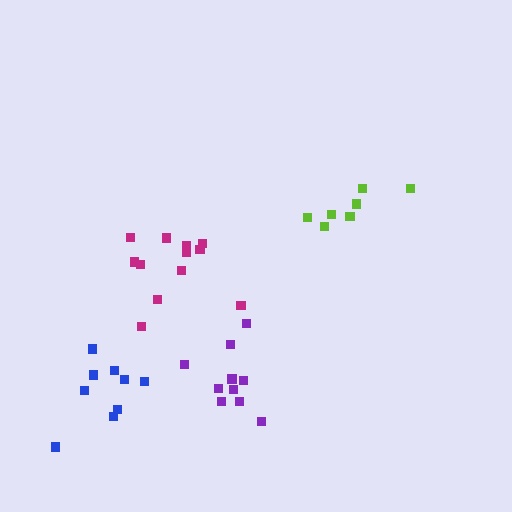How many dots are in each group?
Group 1: 7 dots, Group 2: 10 dots, Group 3: 12 dots, Group 4: 9 dots (38 total).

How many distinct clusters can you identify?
There are 4 distinct clusters.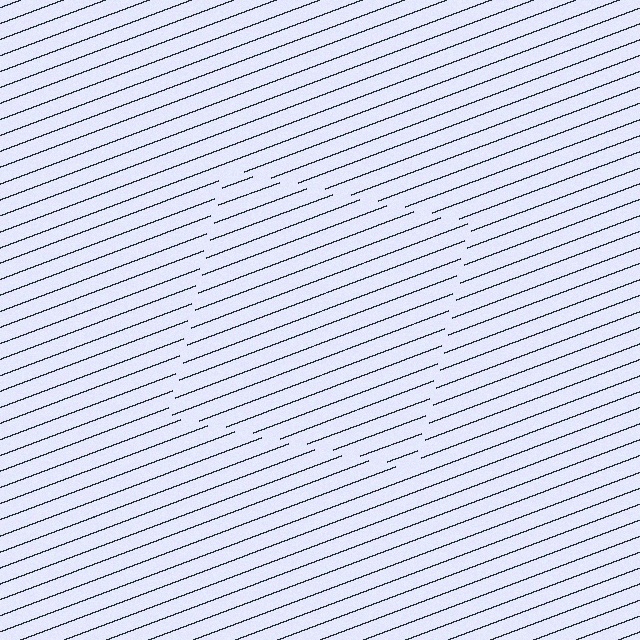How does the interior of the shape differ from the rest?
The interior of the shape contains the same grating, shifted by half a period — the contour is defined by the phase discontinuity where line-ends from the inner and outer gratings abut.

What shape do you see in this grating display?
An illusory square. The interior of the shape contains the same grating, shifted by half a period — the contour is defined by the phase discontinuity where line-ends from the inner and outer gratings abut.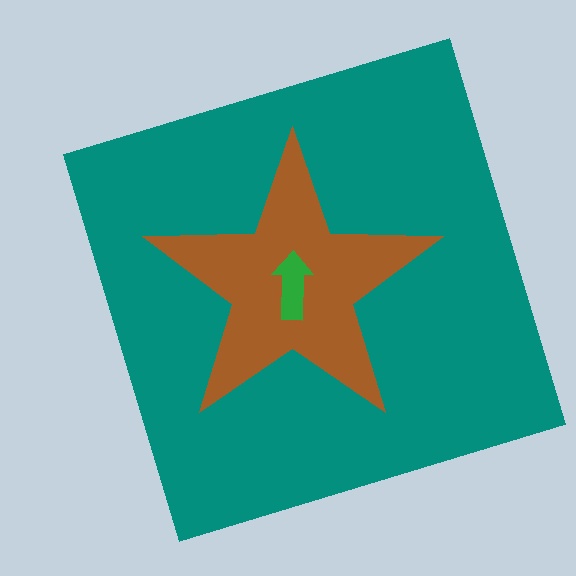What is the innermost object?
The green arrow.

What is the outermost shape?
The teal square.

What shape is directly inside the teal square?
The brown star.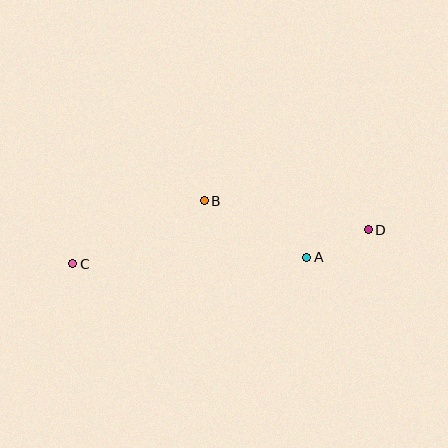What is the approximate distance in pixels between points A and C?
The distance between A and C is approximately 234 pixels.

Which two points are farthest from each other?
Points C and D are farthest from each other.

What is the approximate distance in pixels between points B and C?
The distance between B and C is approximately 146 pixels.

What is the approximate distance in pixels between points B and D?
The distance between B and D is approximately 166 pixels.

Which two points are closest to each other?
Points A and D are closest to each other.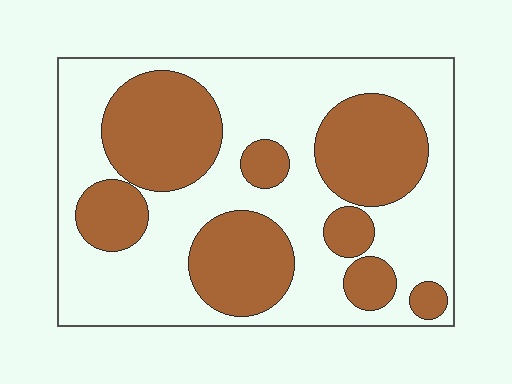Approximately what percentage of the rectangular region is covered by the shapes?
Approximately 40%.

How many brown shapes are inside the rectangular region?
8.